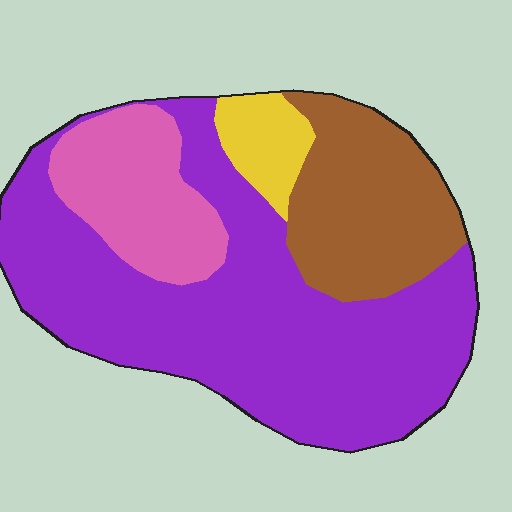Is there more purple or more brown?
Purple.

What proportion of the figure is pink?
Pink covers 16% of the figure.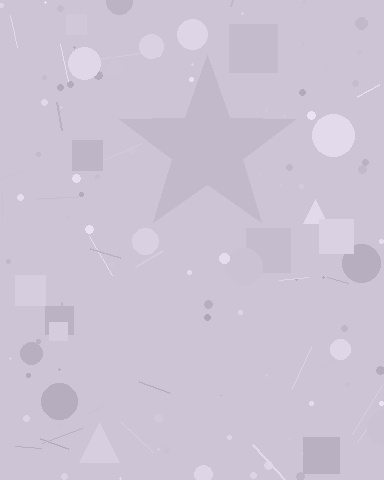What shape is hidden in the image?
A star is hidden in the image.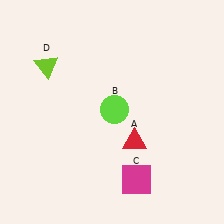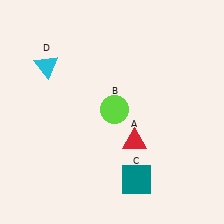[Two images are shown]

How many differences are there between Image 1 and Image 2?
There are 2 differences between the two images.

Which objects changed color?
C changed from magenta to teal. D changed from lime to cyan.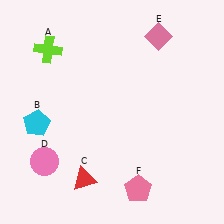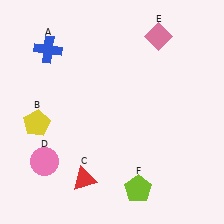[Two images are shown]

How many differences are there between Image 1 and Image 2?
There are 3 differences between the two images.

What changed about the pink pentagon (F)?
In Image 1, F is pink. In Image 2, it changed to lime.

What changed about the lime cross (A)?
In Image 1, A is lime. In Image 2, it changed to blue.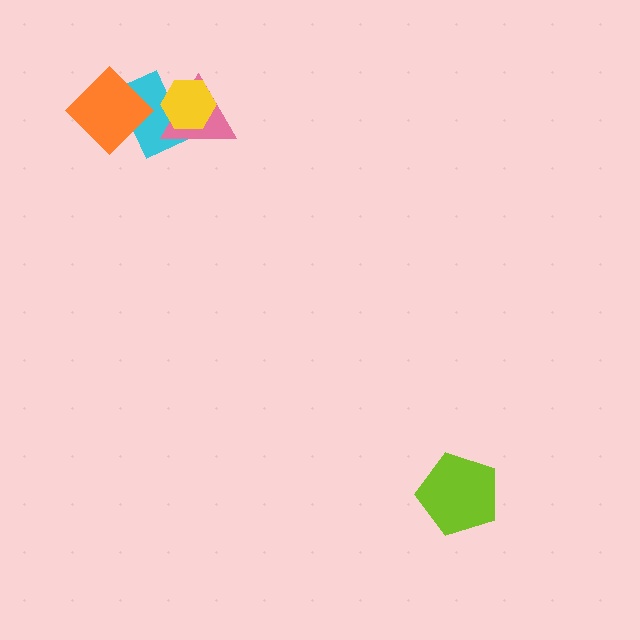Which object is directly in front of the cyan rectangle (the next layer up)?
The pink triangle is directly in front of the cyan rectangle.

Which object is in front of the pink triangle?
The yellow hexagon is in front of the pink triangle.